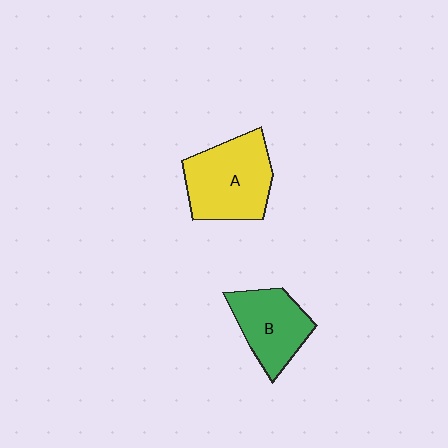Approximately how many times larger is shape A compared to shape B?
Approximately 1.3 times.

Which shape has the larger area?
Shape A (yellow).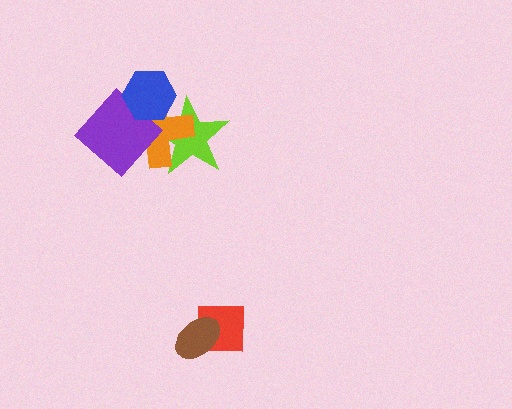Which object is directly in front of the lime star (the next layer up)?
The orange cross is directly in front of the lime star.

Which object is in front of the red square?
The brown ellipse is in front of the red square.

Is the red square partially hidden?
Yes, it is partially covered by another shape.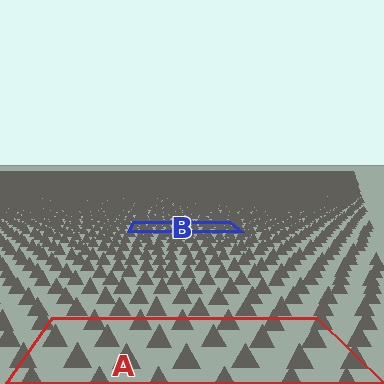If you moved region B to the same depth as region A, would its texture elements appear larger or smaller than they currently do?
They would appear larger. At a closer depth, the same texture elements are projected at a bigger on-screen size.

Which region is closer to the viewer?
Region A is closer. The texture elements there are larger and more spread out.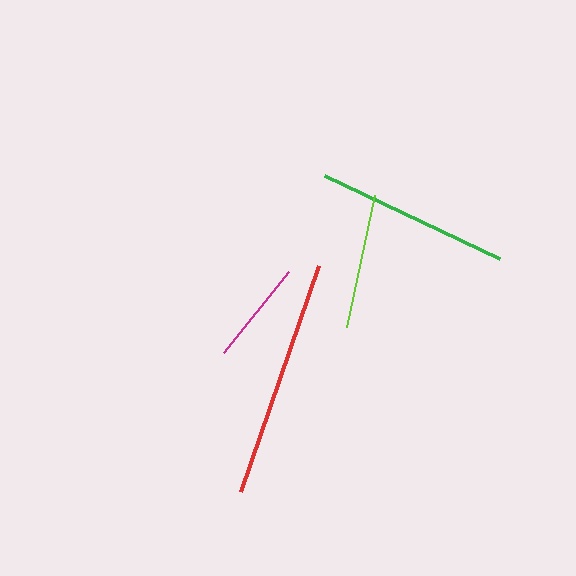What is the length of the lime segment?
The lime segment is approximately 135 pixels long.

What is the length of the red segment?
The red segment is approximately 239 pixels long.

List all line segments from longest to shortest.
From longest to shortest: red, green, lime, magenta.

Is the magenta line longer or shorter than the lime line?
The lime line is longer than the magenta line.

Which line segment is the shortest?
The magenta line is the shortest at approximately 104 pixels.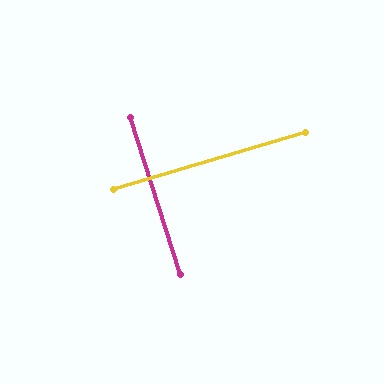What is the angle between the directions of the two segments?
Approximately 89 degrees.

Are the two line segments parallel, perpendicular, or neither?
Perpendicular — they meet at approximately 89°.